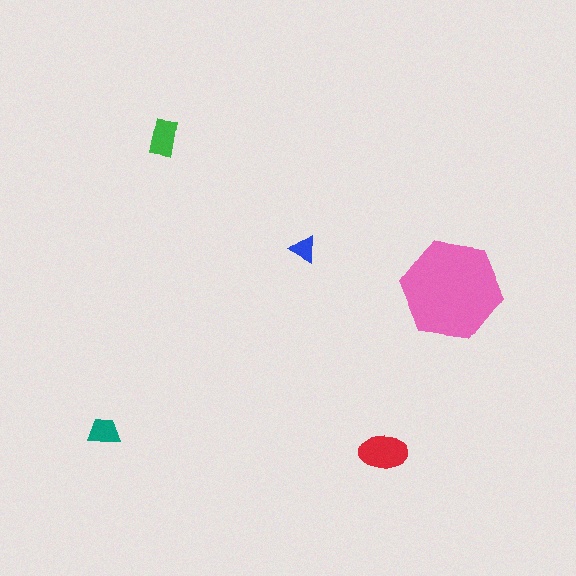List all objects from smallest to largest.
The blue triangle, the teal trapezoid, the green rectangle, the red ellipse, the pink hexagon.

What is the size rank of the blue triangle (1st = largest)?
5th.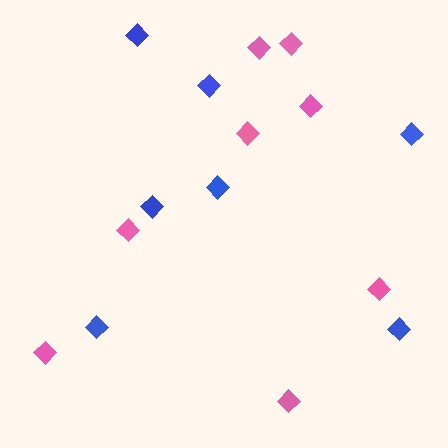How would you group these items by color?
There are 2 groups: one group of pink diamonds (8) and one group of blue diamonds (7).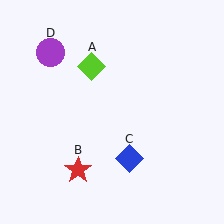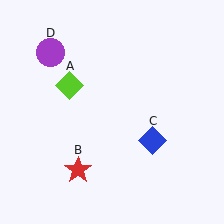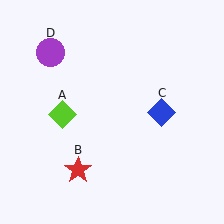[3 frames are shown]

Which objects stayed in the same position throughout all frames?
Red star (object B) and purple circle (object D) remained stationary.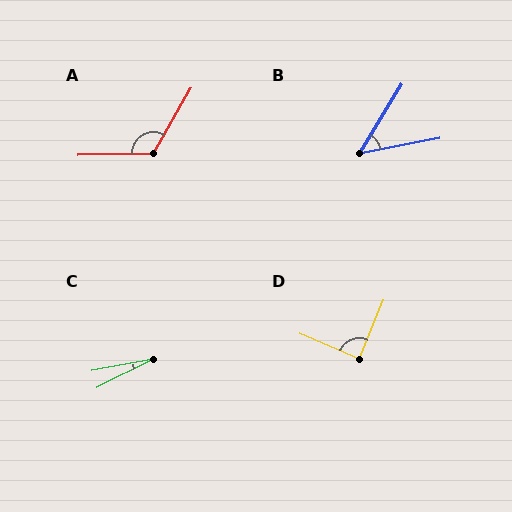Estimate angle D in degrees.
Approximately 89 degrees.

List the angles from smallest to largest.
C (16°), B (48°), D (89°), A (120°).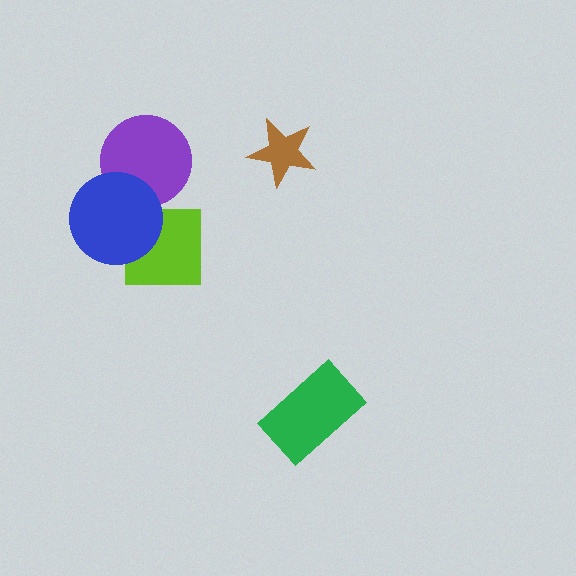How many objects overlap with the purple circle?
1 object overlaps with the purple circle.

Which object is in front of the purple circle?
The blue circle is in front of the purple circle.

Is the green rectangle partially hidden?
No, no other shape covers it.